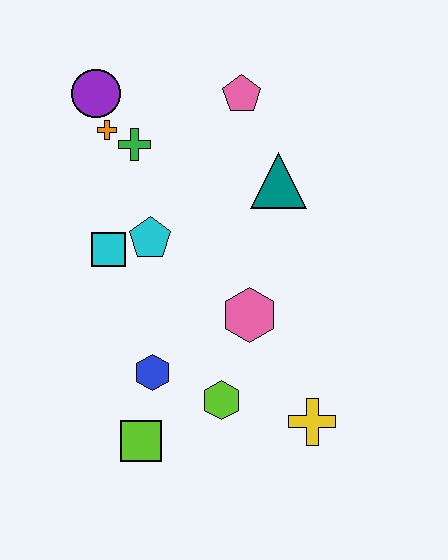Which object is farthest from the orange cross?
The yellow cross is farthest from the orange cross.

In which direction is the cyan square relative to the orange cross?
The cyan square is below the orange cross.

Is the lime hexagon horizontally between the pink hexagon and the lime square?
Yes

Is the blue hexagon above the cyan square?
No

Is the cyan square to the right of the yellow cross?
No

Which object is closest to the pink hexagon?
The lime hexagon is closest to the pink hexagon.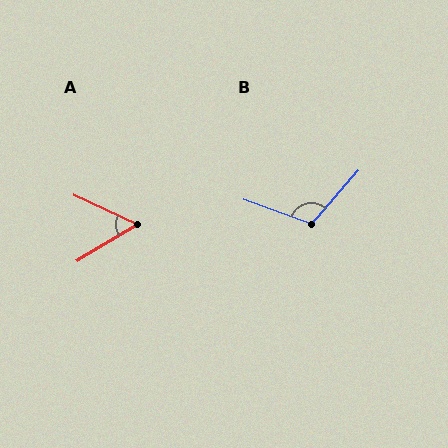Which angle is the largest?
B, at approximately 111 degrees.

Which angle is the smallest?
A, at approximately 55 degrees.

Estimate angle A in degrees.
Approximately 55 degrees.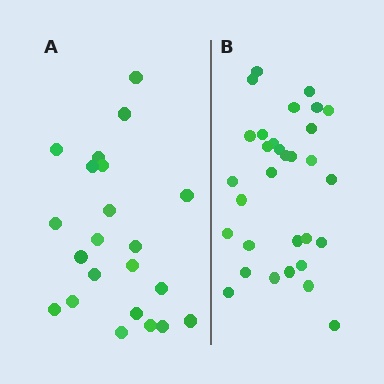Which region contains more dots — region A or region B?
Region B (the right region) has more dots.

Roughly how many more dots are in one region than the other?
Region B has roughly 8 or so more dots than region A.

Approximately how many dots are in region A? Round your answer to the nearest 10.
About 20 dots. (The exact count is 22, which rounds to 20.)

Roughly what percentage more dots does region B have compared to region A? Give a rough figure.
About 40% more.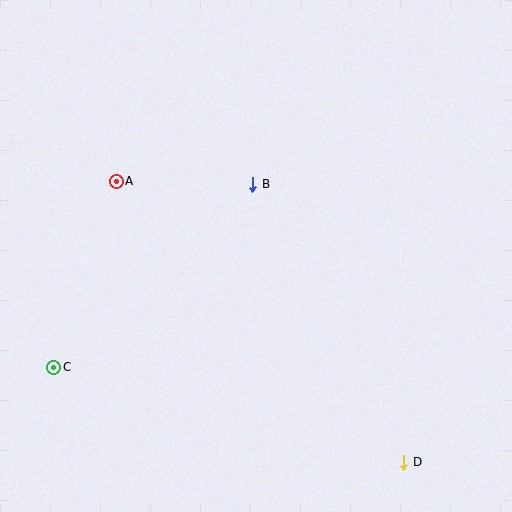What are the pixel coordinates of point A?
Point A is at (116, 181).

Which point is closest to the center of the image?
Point B at (253, 184) is closest to the center.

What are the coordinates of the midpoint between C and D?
The midpoint between C and D is at (229, 415).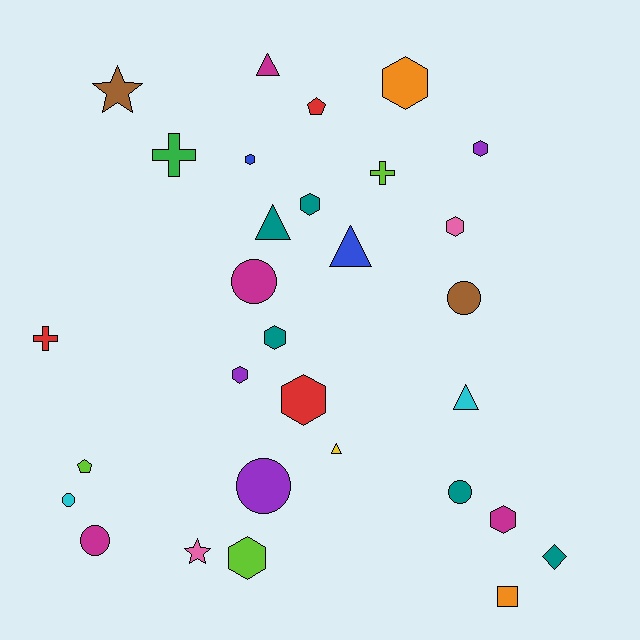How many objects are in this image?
There are 30 objects.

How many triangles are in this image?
There are 5 triangles.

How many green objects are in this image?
There is 1 green object.